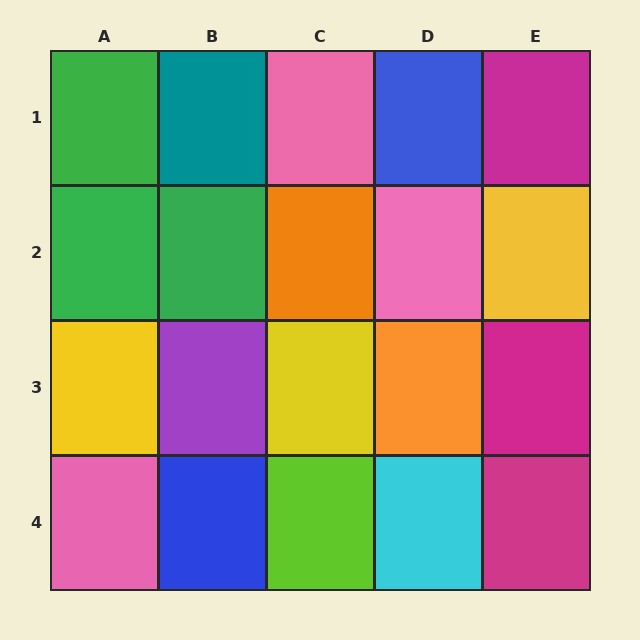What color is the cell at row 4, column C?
Lime.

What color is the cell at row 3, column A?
Yellow.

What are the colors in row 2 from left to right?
Green, green, orange, pink, yellow.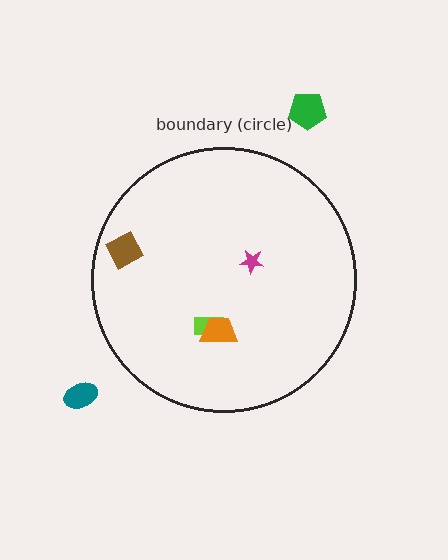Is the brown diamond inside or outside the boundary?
Inside.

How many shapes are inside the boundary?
4 inside, 2 outside.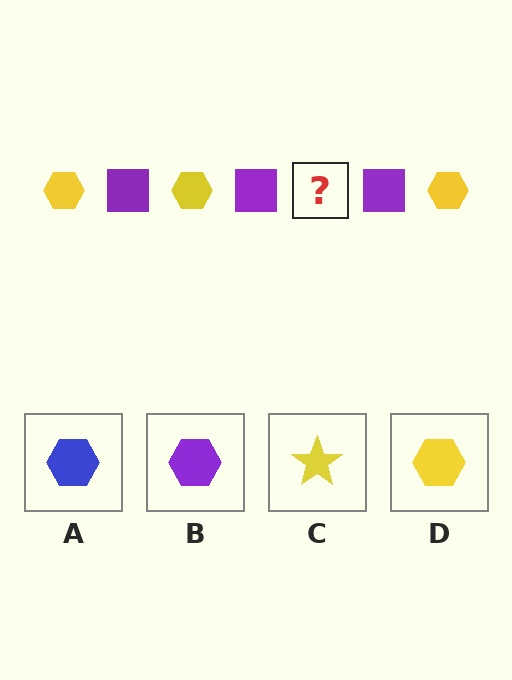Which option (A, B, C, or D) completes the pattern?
D.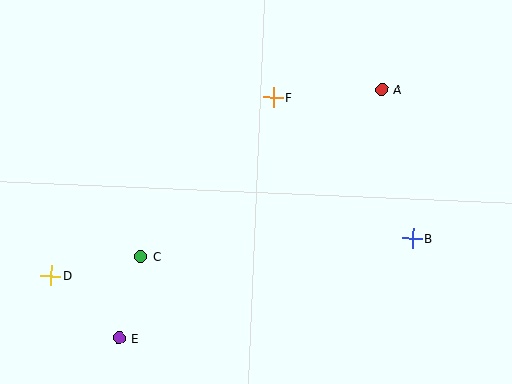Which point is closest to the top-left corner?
Point D is closest to the top-left corner.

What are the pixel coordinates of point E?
Point E is at (119, 338).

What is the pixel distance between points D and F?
The distance between D and F is 285 pixels.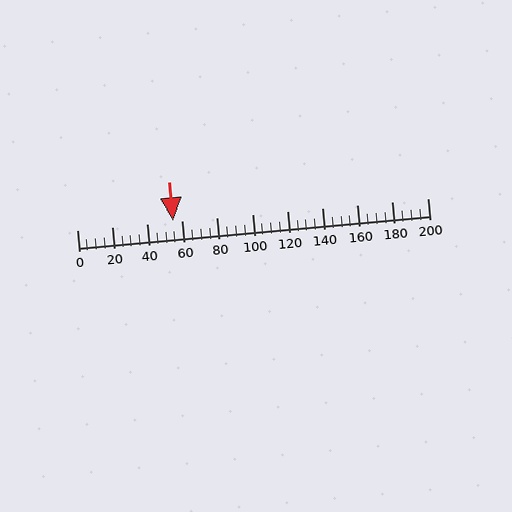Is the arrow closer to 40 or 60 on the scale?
The arrow is closer to 60.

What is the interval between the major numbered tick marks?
The major tick marks are spaced 20 units apart.